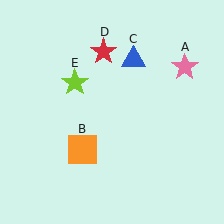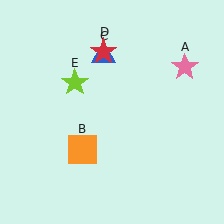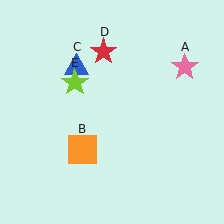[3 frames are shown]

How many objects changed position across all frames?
1 object changed position: blue triangle (object C).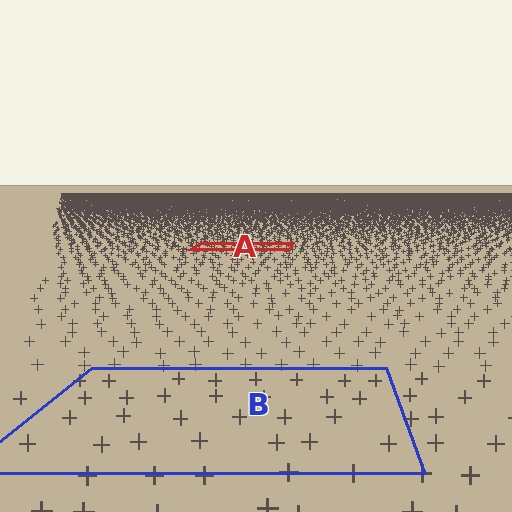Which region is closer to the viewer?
Region B is closer. The texture elements there are larger and more spread out.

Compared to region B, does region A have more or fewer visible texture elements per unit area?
Region A has more texture elements per unit area — they are packed more densely because it is farther away.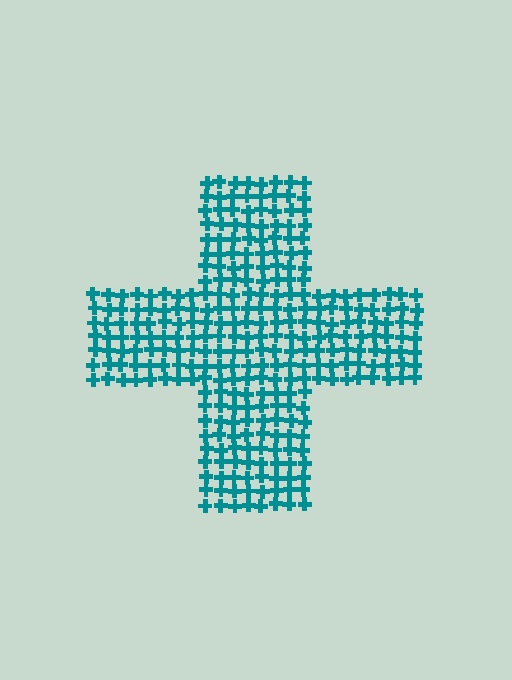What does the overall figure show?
The overall figure shows a cross.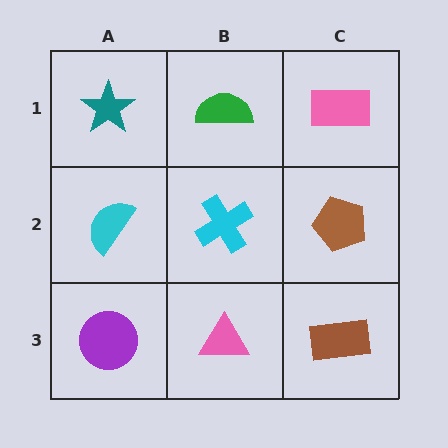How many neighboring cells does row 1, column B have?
3.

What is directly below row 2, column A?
A purple circle.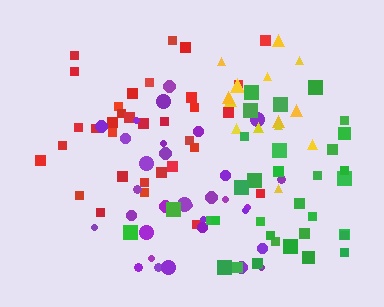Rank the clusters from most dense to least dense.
purple, red, yellow, green.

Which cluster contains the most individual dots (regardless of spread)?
Green (34).